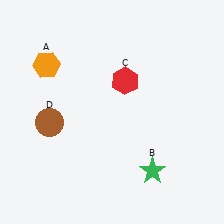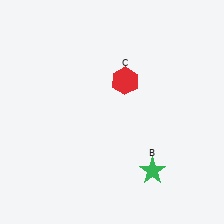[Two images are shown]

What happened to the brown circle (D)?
The brown circle (D) was removed in Image 2. It was in the bottom-left area of Image 1.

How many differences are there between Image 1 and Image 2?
There are 2 differences between the two images.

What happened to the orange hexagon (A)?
The orange hexagon (A) was removed in Image 2. It was in the top-left area of Image 1.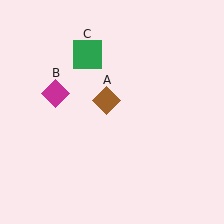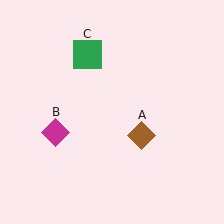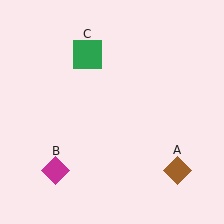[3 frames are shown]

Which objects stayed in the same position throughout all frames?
Green square (object C) remained stationary.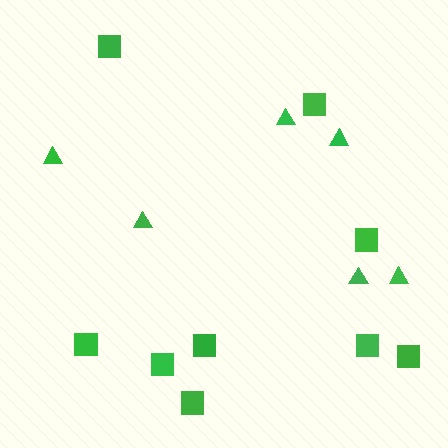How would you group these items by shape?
There are 2 groups: one group of triangles (6) and one group of squares (9).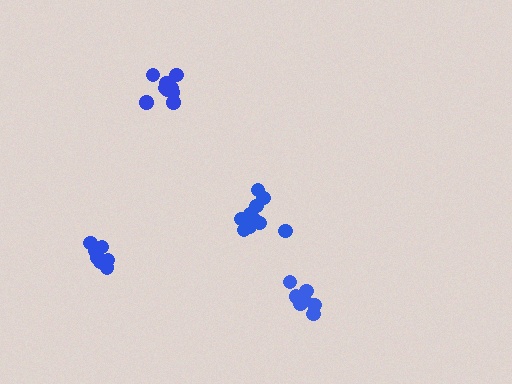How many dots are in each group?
Group 1: 8 dots, Group 2: 10 dots, Group 3: 9 dots, Group 4: 10 dots (37 total).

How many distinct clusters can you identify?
There are 4 distinct clusters.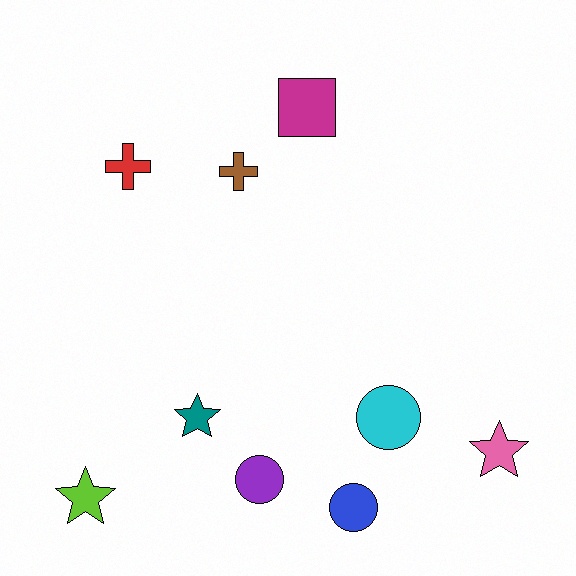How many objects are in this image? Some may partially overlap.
There are 9 objects.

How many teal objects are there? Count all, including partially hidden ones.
There is 1 teal object.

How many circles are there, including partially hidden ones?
There are 3 circles.